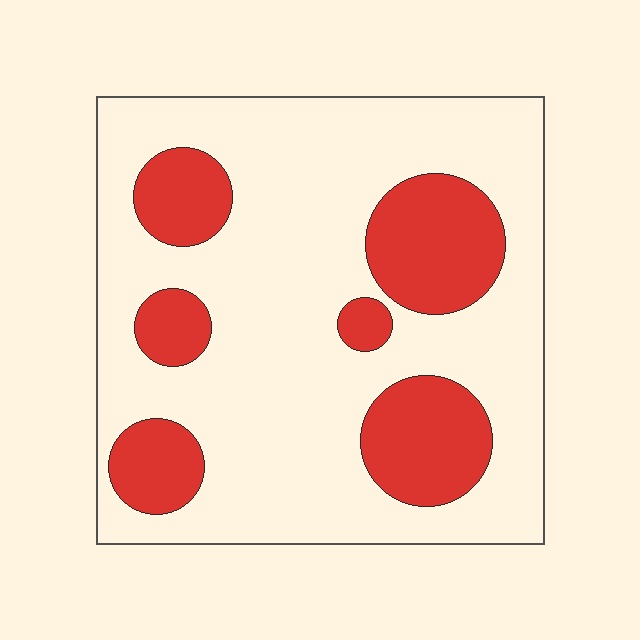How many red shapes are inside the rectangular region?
6.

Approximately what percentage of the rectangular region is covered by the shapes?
Approximately 25%.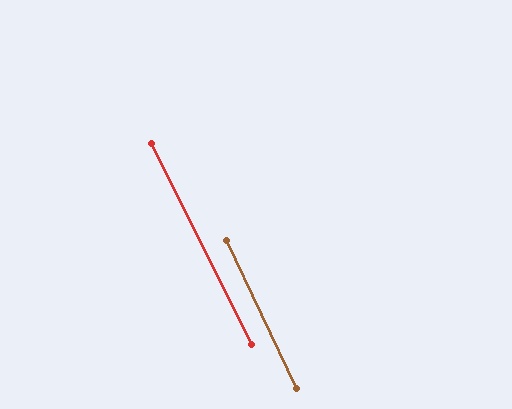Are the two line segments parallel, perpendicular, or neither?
Parallel — their directions differ by only 1.2°.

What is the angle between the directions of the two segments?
Approximately 1 degree.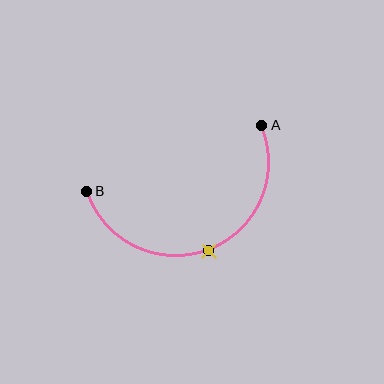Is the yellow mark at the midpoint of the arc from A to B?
Yes. The yellow mark lies on the arc at equal arc-length from both A and B — it is the arc midpoint.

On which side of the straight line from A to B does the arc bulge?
The arc bulges below the straight line connecting A and B.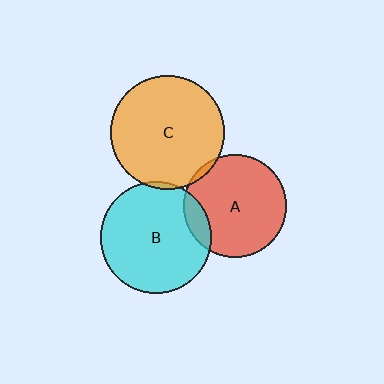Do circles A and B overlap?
Yes.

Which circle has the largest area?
Circle C (orange).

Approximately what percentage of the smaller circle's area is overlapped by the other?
Approximately 10%.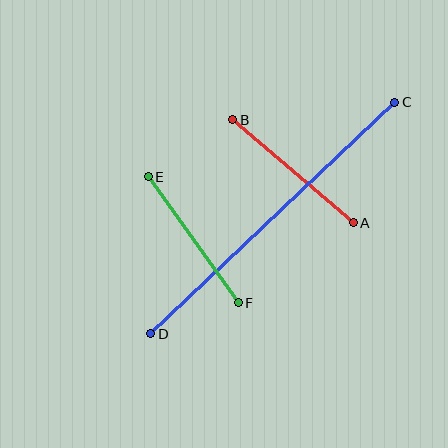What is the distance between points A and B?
The distance is approximately 158 pixels.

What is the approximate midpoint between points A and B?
The midpoint is at approximately (293, 171) pixels.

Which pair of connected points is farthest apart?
Points C and D are farthest apart.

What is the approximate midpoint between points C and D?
The midpoint is at approximately (273, 218) pixels.